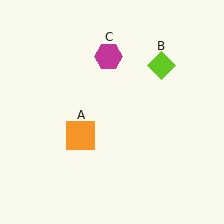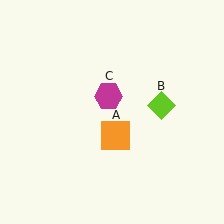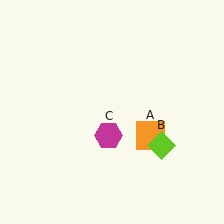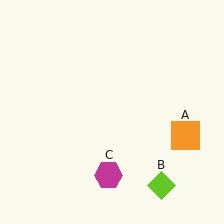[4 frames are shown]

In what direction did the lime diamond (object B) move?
The lime diamond (object B) moved down.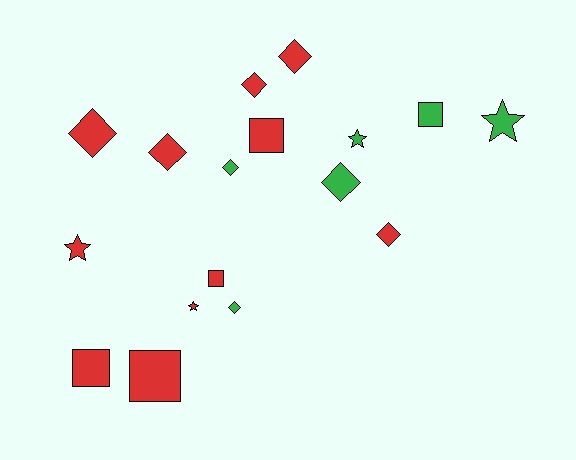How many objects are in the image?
There are 17 objects.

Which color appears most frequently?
Red, with 11 objects.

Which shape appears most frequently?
Diamond, with 8 objects.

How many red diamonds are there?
There are 5 red diamonds.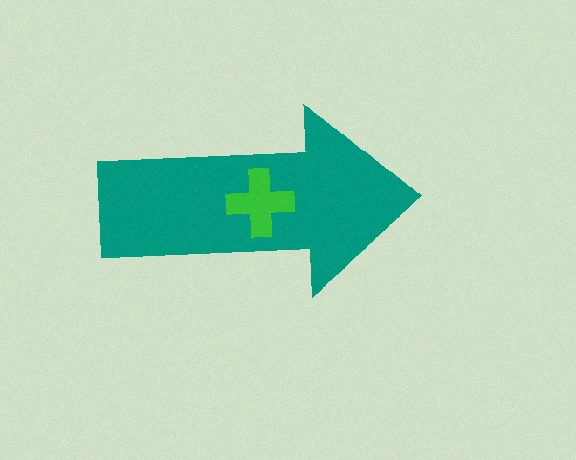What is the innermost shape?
The green cross.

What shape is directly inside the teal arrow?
The green cross.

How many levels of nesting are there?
2.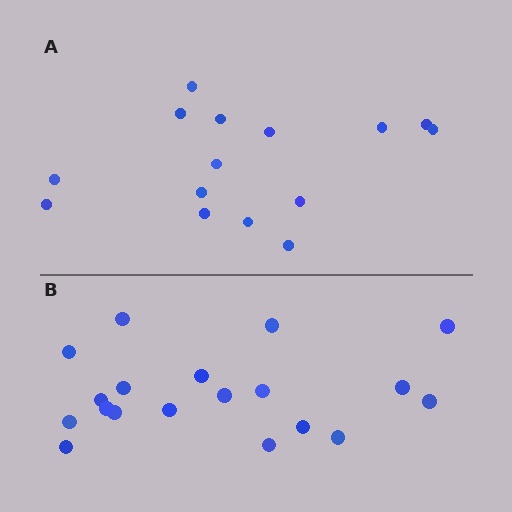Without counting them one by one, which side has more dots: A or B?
Region B (the bottom region) has more dots.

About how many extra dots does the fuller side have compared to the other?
Region B has about 4 more dots than region A.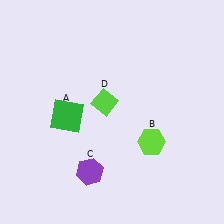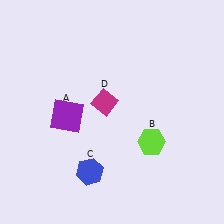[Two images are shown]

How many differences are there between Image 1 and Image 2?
There are 3 differences between the two images.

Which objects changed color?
A changed from green to purple. C changed from purple to blue. D changed from lime to magenta.